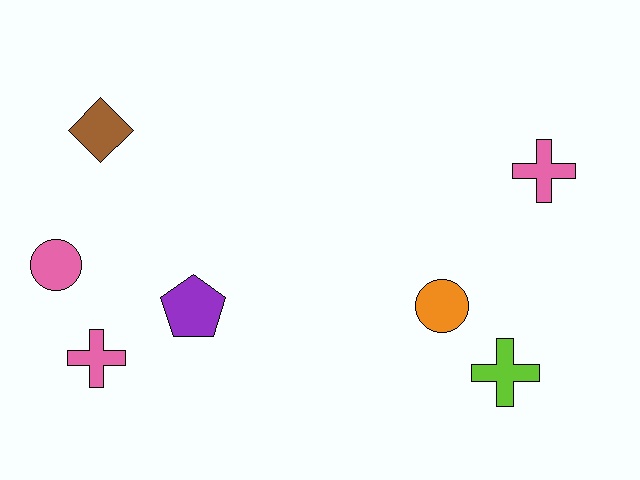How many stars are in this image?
There are no stars.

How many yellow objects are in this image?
There are no yellow objects.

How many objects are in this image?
There are 7 objects.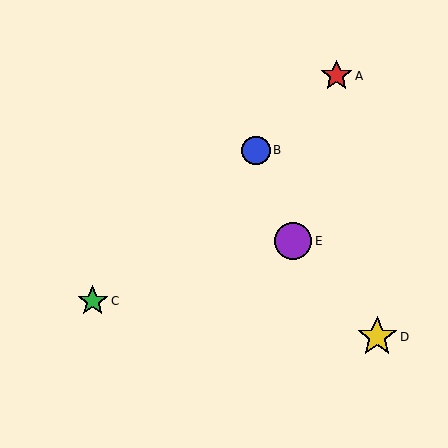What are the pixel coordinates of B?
Object B is at (256, 150).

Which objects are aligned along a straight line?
Objects A, B, C are aligned along a straight line.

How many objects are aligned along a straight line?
3 objects (A, B, C) are aligned along a straight line.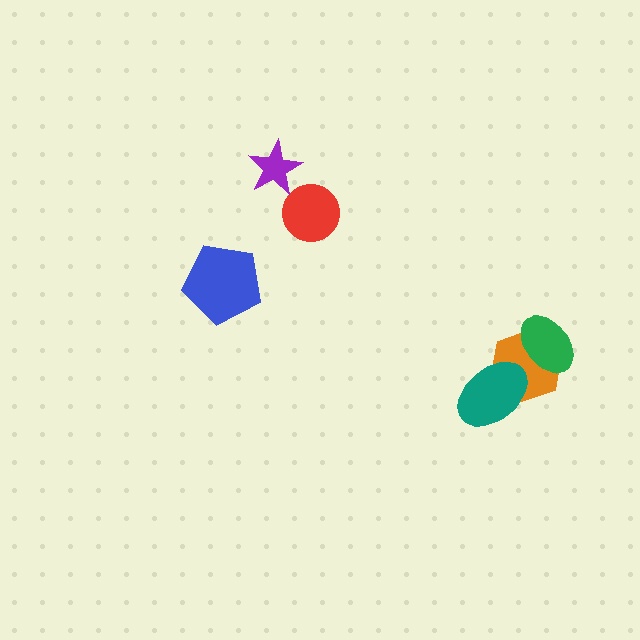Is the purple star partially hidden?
No, no other shape covers it.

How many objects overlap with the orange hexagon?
2 objects overlap with the orange hexagon.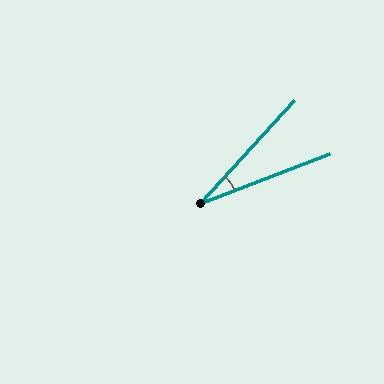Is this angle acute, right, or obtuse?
It is acute.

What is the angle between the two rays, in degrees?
Approximately 27 degrees.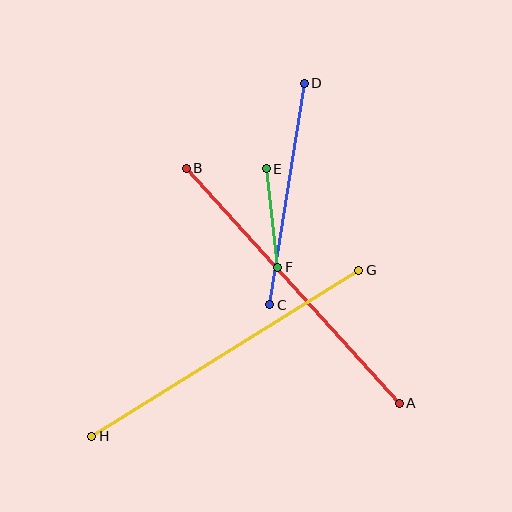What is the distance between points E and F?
The distance is approximately 99 pixels.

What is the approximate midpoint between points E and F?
The midpoint is at approximately (272, 218) pixels.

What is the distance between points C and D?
The distance is approximately 224 pixels.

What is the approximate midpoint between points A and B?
The midpoint is at approximately (293, 286) pixels.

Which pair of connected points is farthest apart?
Points A and B are farthest apart.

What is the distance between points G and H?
The distance is approximately 314 pixels.